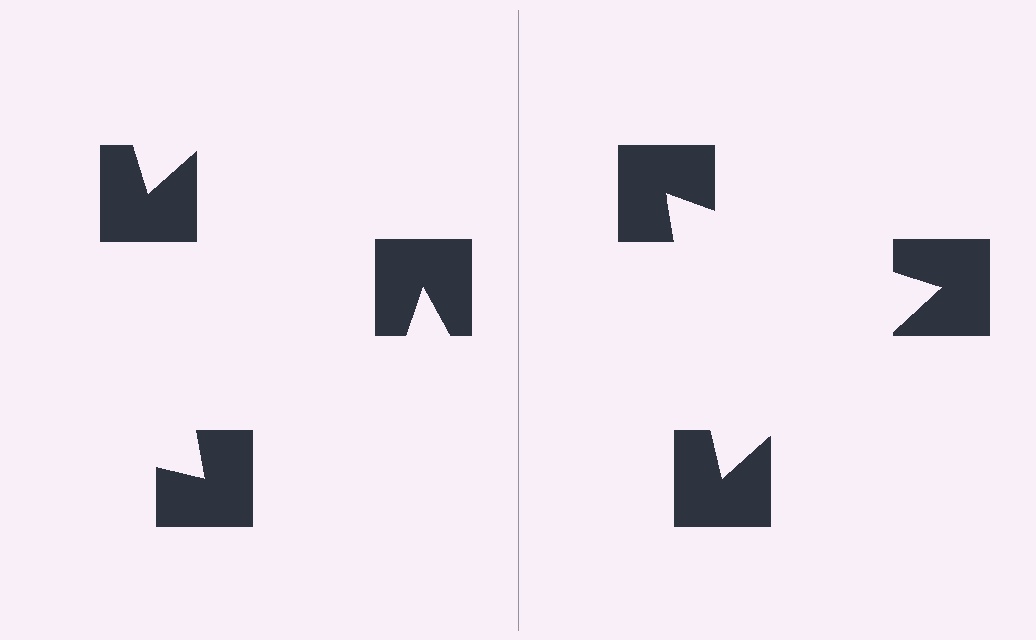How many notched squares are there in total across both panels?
6 — 3 on each side.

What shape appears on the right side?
An illusory triangle.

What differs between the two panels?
The notched squares are positioned identically on both sides; only the wedge orientations differ. On the right they align to a triangle; on the left they are misaligned.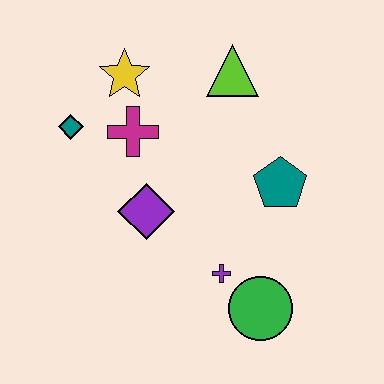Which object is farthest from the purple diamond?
The lime triangle is farthest from the purple diamond.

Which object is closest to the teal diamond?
The magenta cross is closest to the teal diamond.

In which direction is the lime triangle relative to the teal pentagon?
The lime triangle is above the teal pentagon.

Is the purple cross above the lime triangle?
No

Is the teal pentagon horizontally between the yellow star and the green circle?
No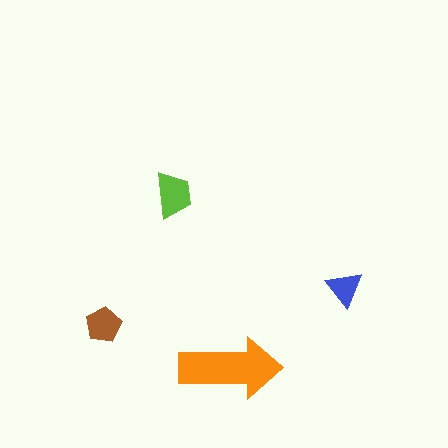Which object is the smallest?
The blue triangle.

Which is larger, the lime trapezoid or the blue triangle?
The lime trapezoid.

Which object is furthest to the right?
The blue triangle is rightmost.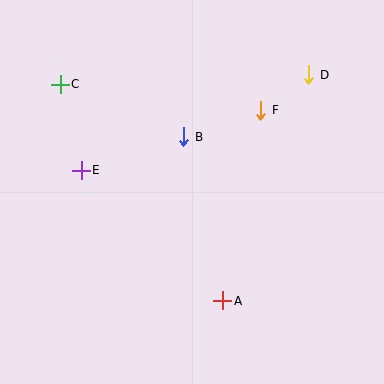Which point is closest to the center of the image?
Point B at (184, 137) is closest to the center.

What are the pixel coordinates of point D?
Point D is at (309, 75).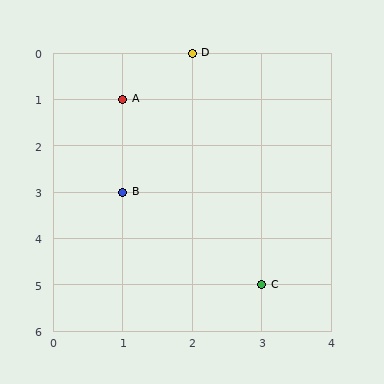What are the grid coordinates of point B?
Point B is at grid coordinates (1, 3).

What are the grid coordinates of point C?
Point C is at grid coordinates (3, 5).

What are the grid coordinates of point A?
Point A is at grid coordinates (1, 1).